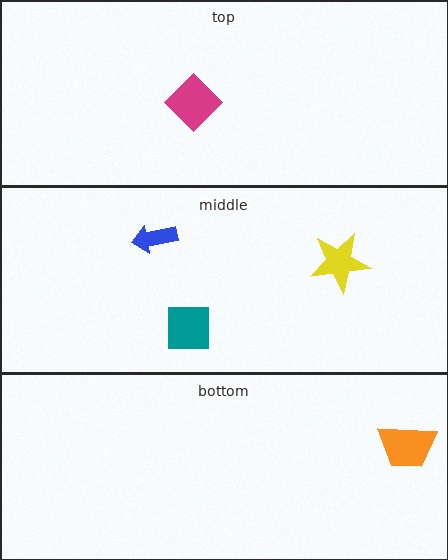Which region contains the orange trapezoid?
The bottom region.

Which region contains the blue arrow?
The middle region.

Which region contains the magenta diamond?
The top region.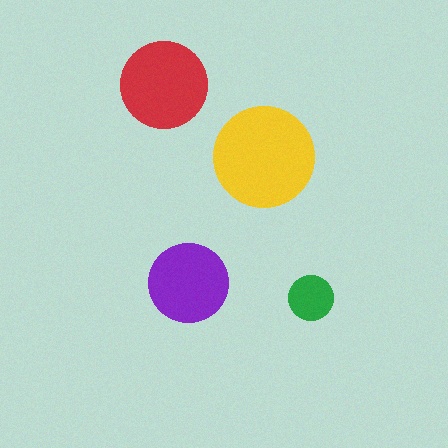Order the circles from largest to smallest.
the yellow one, the red one, the purple one, the green one.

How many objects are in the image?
There are 4 objects in the image.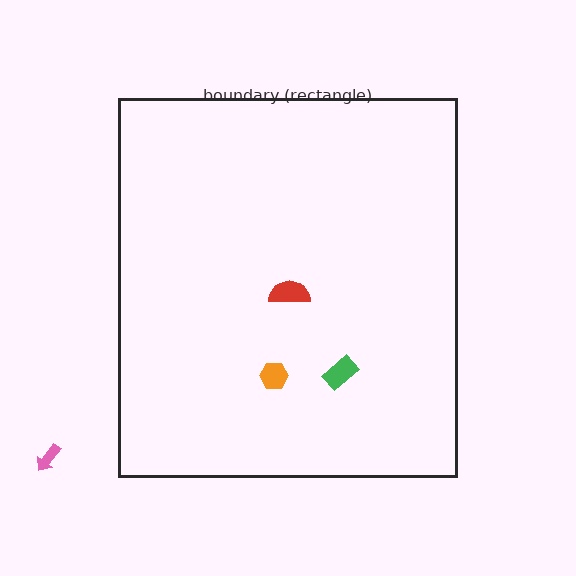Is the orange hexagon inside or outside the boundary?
Inside.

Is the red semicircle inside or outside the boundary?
Inside.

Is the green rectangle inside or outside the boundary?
Inside.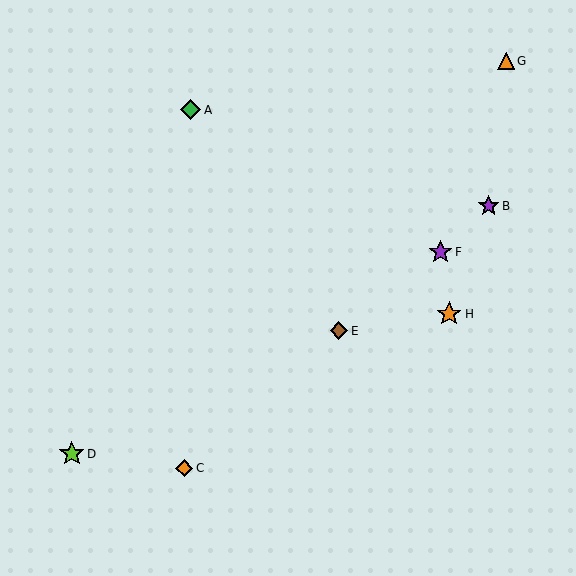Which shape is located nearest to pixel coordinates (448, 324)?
The orange star (labeled H) at (449, 314) is nearest to that location.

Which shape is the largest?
The lime star (labeled D) is the largest.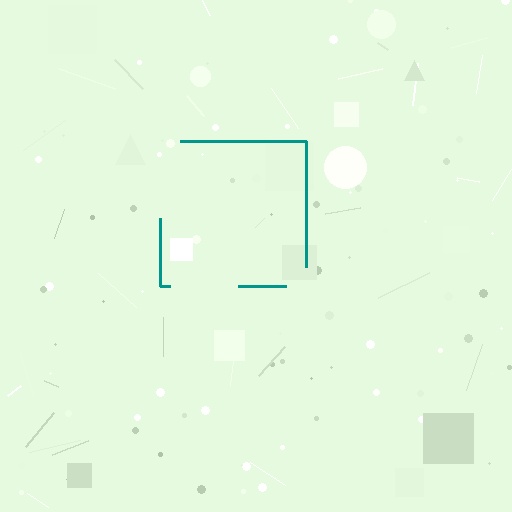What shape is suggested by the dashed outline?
The dashed outline suggests a square.